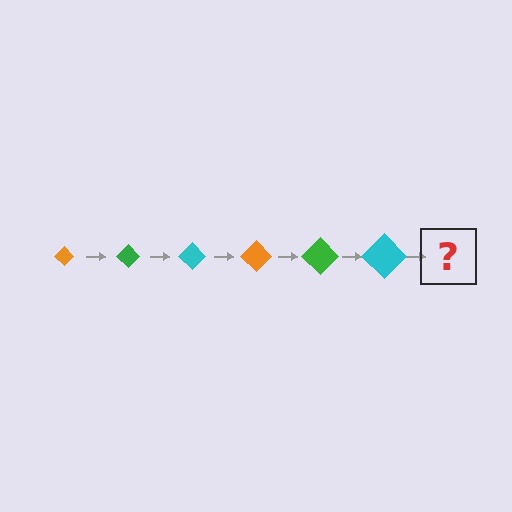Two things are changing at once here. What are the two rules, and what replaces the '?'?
The two rules are that the diamond grows larger each step and the color cycles through orange, green, and cyan. The '?' should be an orange diamond, larger than the previous one.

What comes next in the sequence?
The next element should be an orange diamond, larger than the previous one.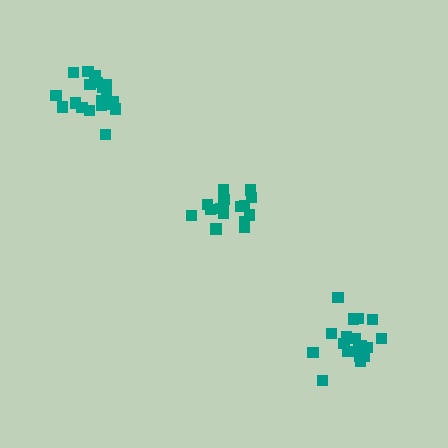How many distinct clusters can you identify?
There are 3 distinct clusters.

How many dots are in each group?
Group 1: 19 dots, Group 2: 17 dots, Group 3: 18 dots (54 total).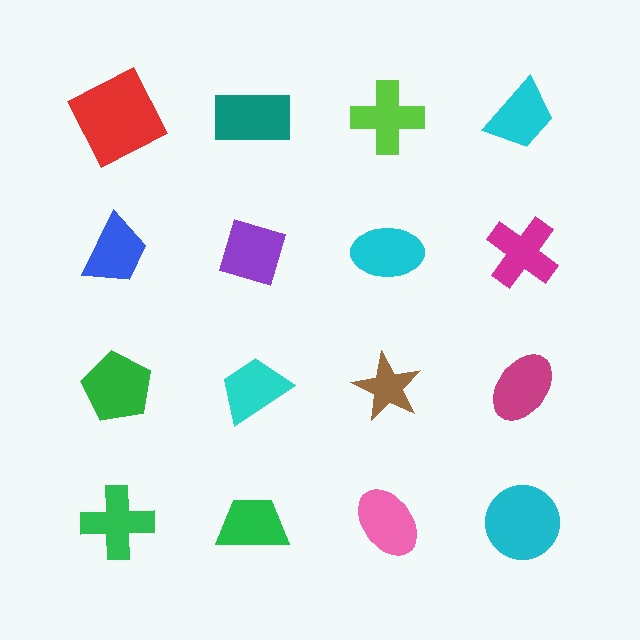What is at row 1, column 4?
A cyan trapezoid.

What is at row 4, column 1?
A green cross.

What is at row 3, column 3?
A brown star.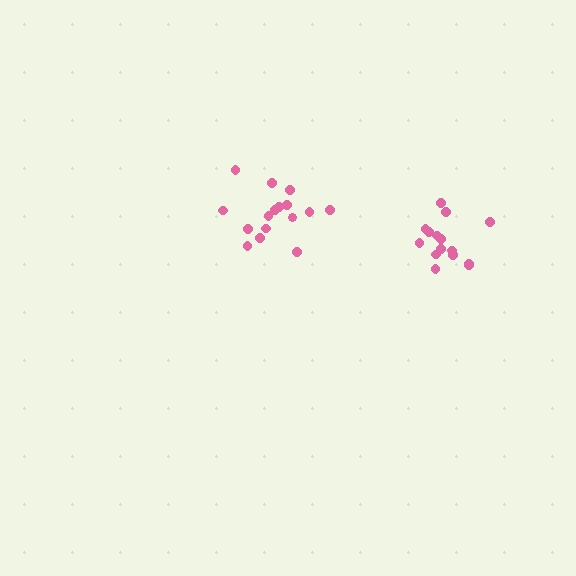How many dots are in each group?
Group 1: 15 dots, Group 2: 16 dots (31 total).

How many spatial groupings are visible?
There are 2 spatial groupings.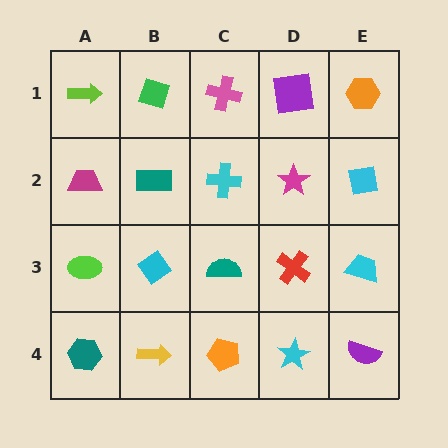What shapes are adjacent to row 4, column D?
A red cross (row 3, column D), an orange pentagon (row 4, column C), a purple semicircle (row 4, column E).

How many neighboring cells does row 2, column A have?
3.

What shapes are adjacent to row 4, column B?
A cyan diamond (row 3, column B), a teal hexagon (row 4, column A), an orange pentagon (row 4, column C).